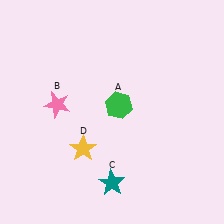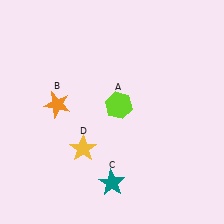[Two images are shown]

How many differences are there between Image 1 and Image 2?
There are 2 differences between the two images.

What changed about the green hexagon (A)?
In Image 1, A is green. In Image 2, it changed to lime.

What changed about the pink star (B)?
In Image 1, B is pink. In Image 2, it changed to orange.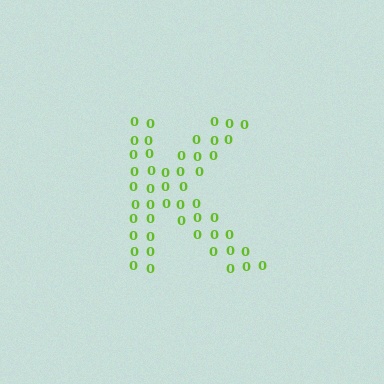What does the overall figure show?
The overall figure shows the letter K.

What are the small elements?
The small elements are digit 0's.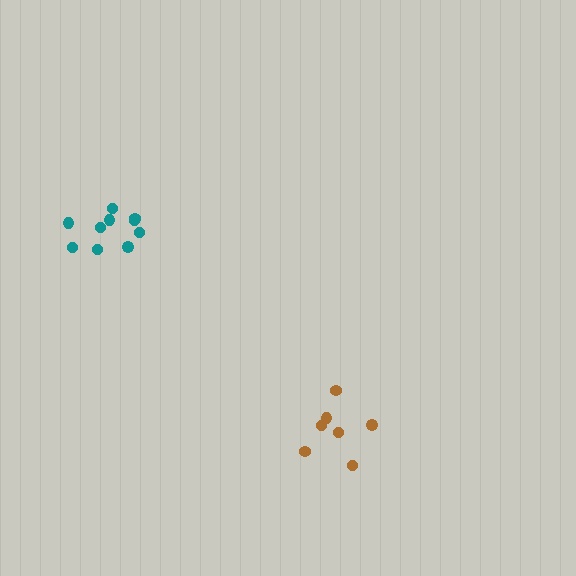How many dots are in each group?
Group 1: 7 dots, Group 2: 10 dots (17 total).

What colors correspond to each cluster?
The clusters are colored: brown, teal.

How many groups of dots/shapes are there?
There are 2 groups.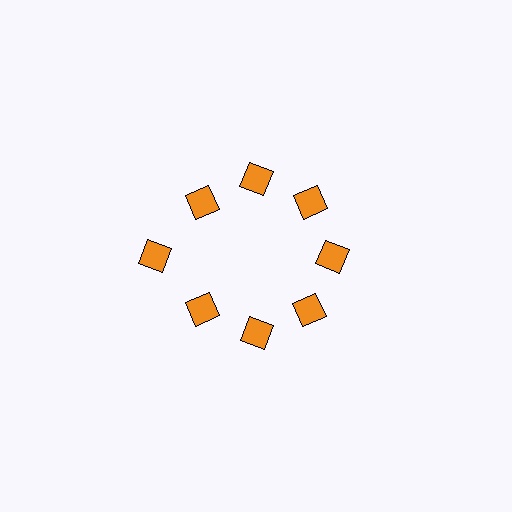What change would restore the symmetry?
The symmetry would be restored by moving it inward, back onto the ring so that all 8 diamonds sit at equal angles and equal distance from the center.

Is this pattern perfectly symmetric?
No. The 8 orange diamonds are arranged in a ring, but one element near the 9 o'clock position is pushed outward from the center, breaking the 8-fold rotational symmetry.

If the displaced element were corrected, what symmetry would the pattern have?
It would have 8-fold rotational symmetry — the pattern would map onto itself every 45 degrees.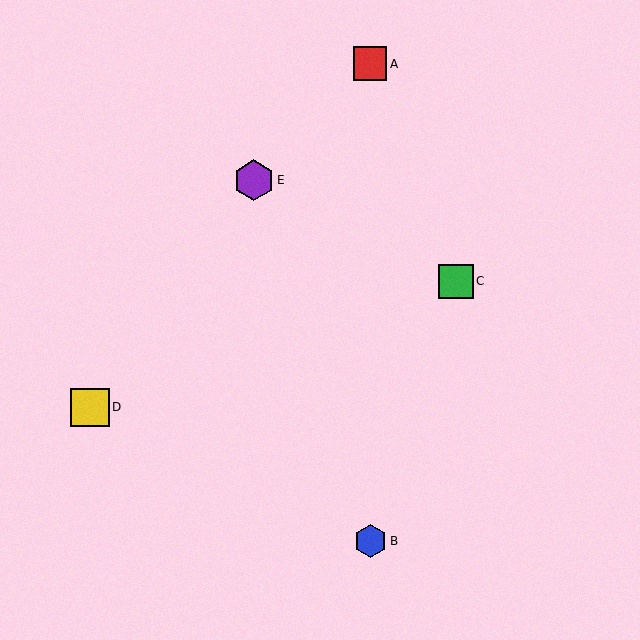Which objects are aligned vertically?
Objects A, B are aligned vertically.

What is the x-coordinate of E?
Object E is at x≈254.